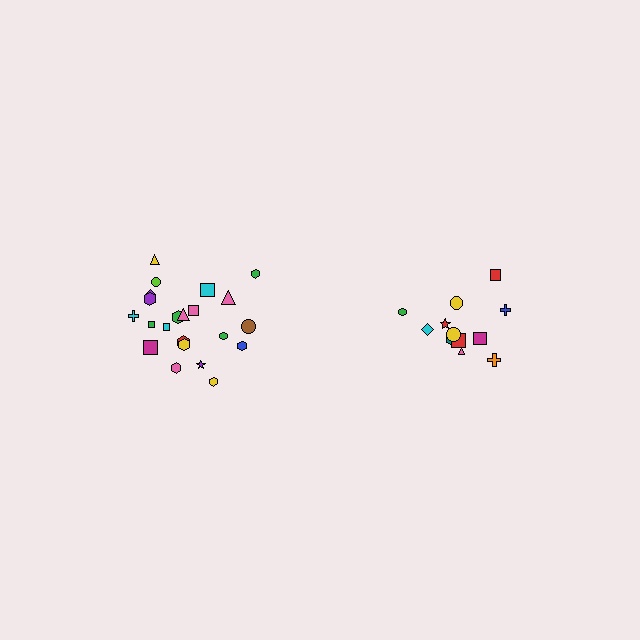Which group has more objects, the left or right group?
The left group.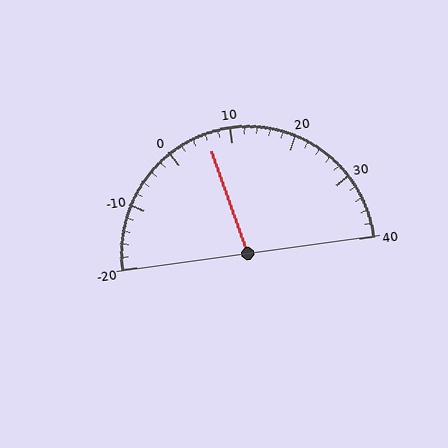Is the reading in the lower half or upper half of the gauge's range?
The reading is in the lower half of the range (-20 to 40).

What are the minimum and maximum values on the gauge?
The gauge ranges from -20 to 40.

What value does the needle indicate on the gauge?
The needle indicates approximately 6.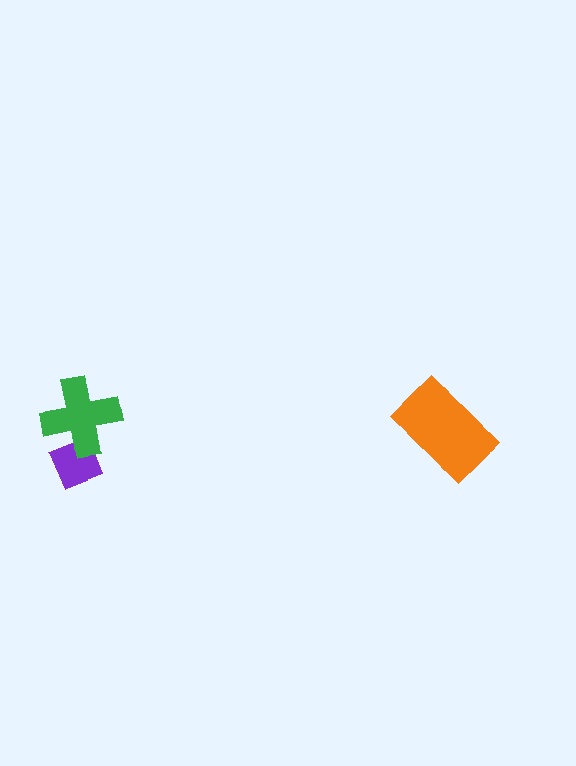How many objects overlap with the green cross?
1 object overlaps with the green cross.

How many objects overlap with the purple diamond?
1 object overlaps with the purple diamond.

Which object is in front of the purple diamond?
The green cross is in front of the purple diamond.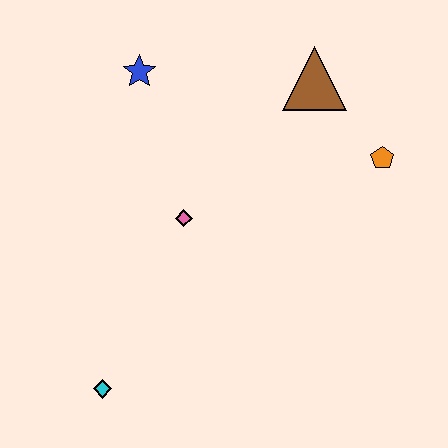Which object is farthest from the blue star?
The cyan diamond is farthest from the blue star.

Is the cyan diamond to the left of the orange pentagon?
Yes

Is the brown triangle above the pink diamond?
Yes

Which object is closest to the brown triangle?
The orange pentagon is closest to the brown triangle.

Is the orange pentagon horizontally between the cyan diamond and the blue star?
No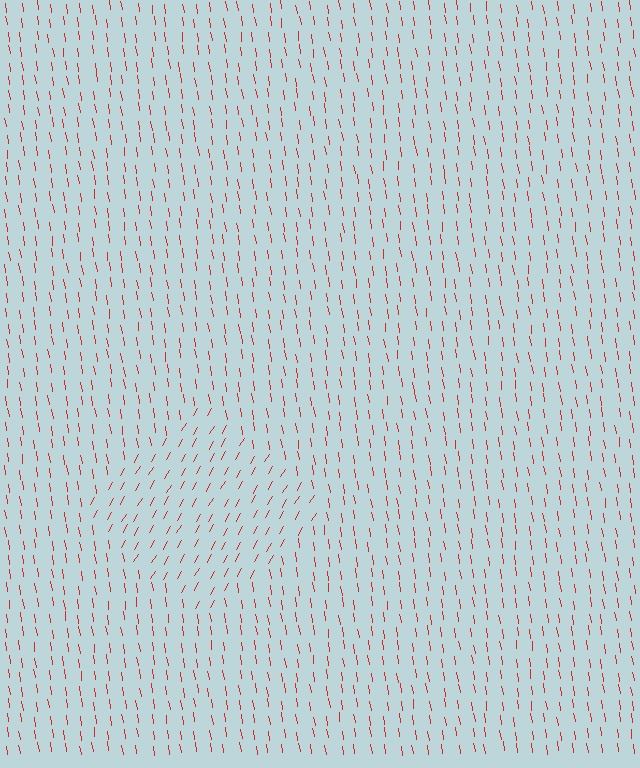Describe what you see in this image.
The image is filled with small red line segments. A diamond region in the image has lines oriented differently from the surrounding lines, creating a visible texture boundary.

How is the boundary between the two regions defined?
The boundary is defined purely by a change in line orientation (approximately 38 degrees difference). All lines are the same color and thickness.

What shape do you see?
I see a diamond.